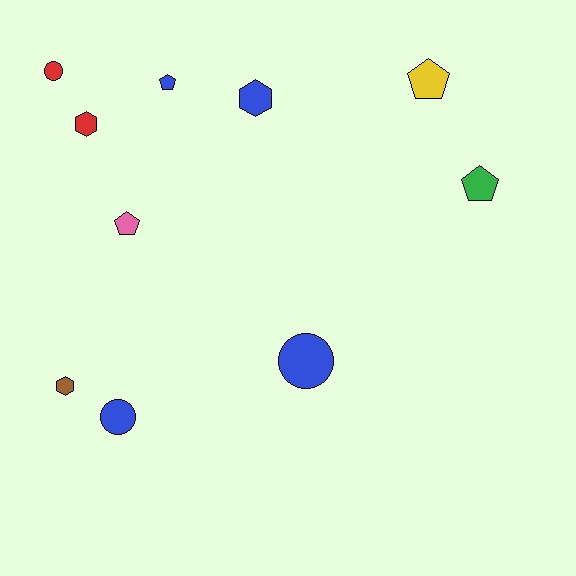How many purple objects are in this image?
There are no purple objects.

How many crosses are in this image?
There are no crosses.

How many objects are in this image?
There are 10 objects.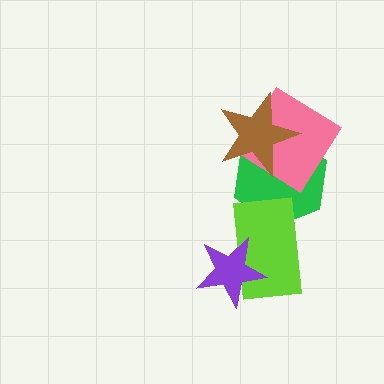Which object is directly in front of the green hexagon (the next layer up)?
The pink diamond is directly in front of the green hexagon.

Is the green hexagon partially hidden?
Yes, it is partially covered by another shape.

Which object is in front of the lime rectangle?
The purple star is in front of the lime rectangle.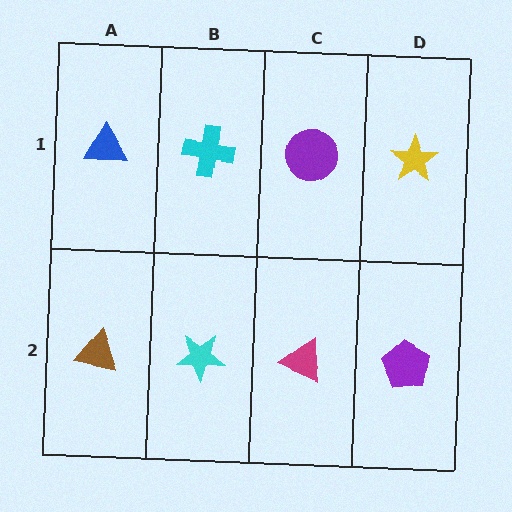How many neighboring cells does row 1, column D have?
2.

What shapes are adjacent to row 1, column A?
A brown triangle (row 2, column A), a cyan cross (row 1, column B).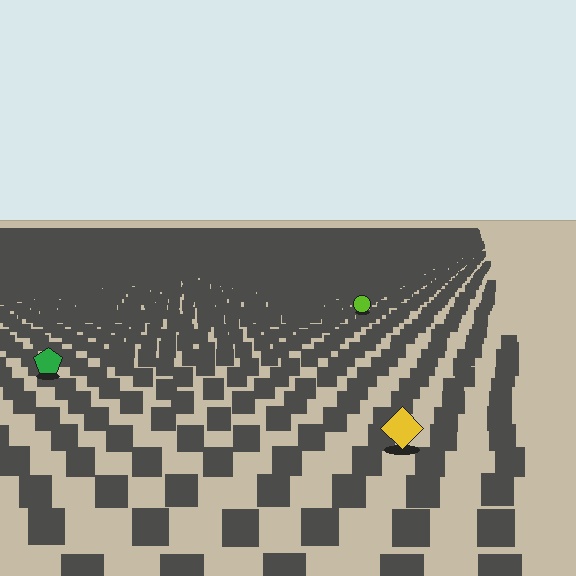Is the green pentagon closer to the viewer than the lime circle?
Yes. The green pentagon is closer — you can tell from the texture gradient: the ground texture is coarser near it.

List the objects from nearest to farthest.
From nearest to farthest: the yellow diamond, the green pentagon, the lime circle.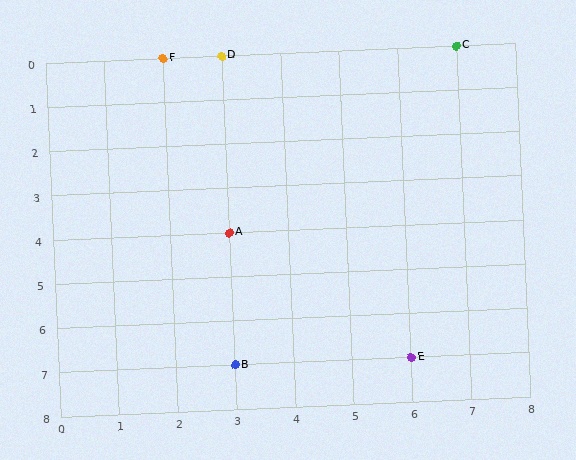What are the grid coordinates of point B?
Point B is at grid coordinates (3, 7).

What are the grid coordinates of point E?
Point E is at grid coordinates (6, 7).